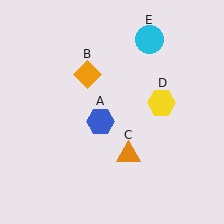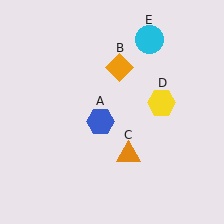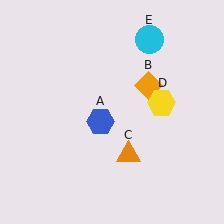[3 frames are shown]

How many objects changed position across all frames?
1 object changed position: orange diamond (object B).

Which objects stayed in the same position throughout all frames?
Blue hexagon (object A) and orange triangle (object C) and yellow hexagon (object D) and cyan circle (object E) remained stationary.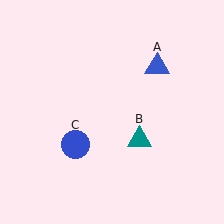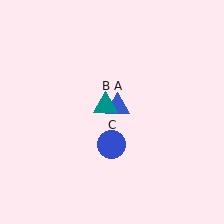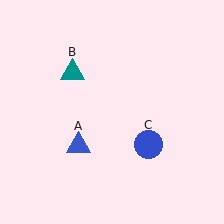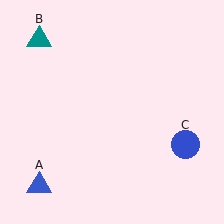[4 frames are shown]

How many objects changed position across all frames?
3 objects changed position: blue triangle (object A), teal triangle (object B), blue circle (object C).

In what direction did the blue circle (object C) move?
The blue circle (object C) moved right.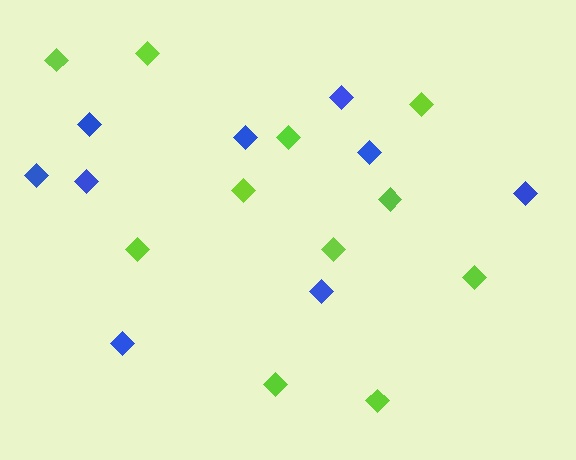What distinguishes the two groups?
There are 2 groups: one group of blue diamonds (9) and one group of lime diamonds (11).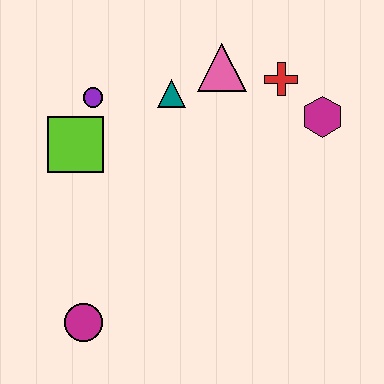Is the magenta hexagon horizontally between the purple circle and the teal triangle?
No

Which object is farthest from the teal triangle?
The magenta circle is farthest from the teal triangle.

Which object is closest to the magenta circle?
The lime square is closest to the magenta circle.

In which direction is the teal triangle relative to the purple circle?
The teal triangle is to the right of the purple circle.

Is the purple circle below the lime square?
No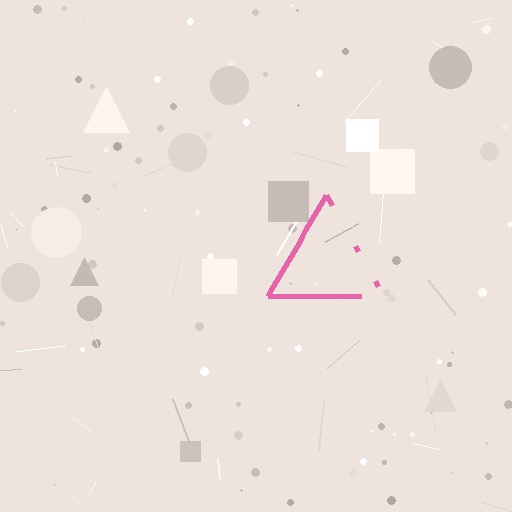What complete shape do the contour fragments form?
The contour fragments form a triangle.